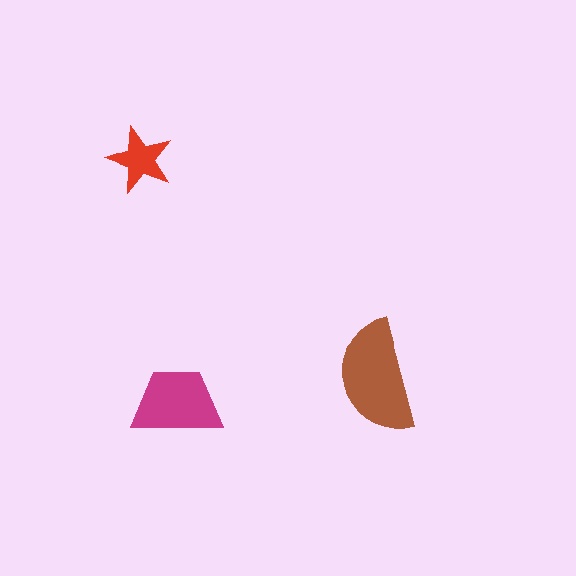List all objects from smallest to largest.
The red star, the magenta trapezoid, the brown semicircle.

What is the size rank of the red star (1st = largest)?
3rd.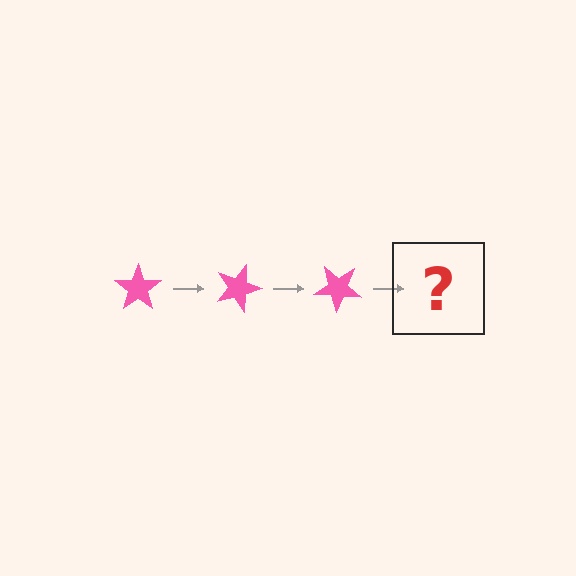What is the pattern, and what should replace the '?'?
The pattern is that the star rotates 20 degrees each step. The '?' should be a pink star rotated 60 degrees.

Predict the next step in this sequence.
The next step is a pink star rotated 60 degrees.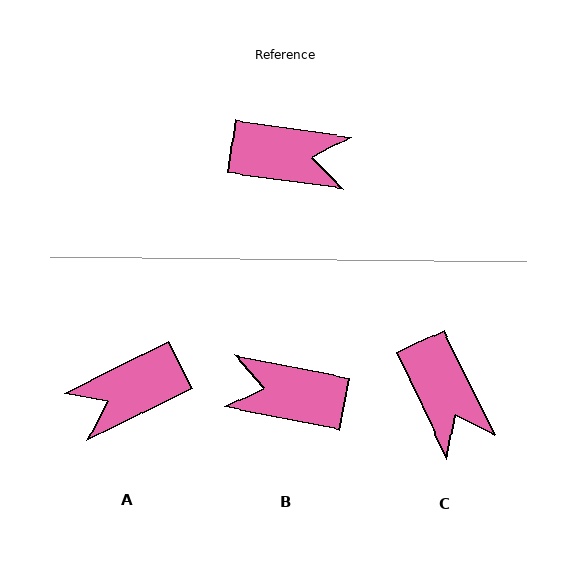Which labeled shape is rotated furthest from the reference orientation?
B, about 177 degrees away.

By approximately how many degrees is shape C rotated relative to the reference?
Approximately 56 degrees clockwise.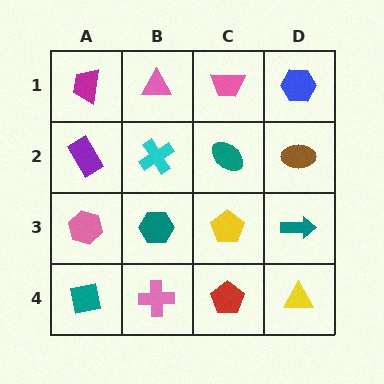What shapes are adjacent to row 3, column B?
A cyan cross (row 2, column B), a pink cross (row 4, column B), a pink hexagon (row 3, column A), a yellow pentagon (row 3, column C).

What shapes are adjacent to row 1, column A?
A purple rectangle (row 2, column A), a pink triangle (row 1, column B).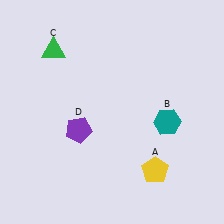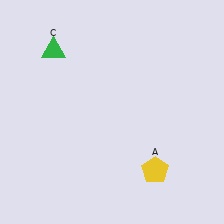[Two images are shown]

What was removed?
The teal hexagon (B), the purple pentagon (D) were removed in Image 2.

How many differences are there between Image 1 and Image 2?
There are 2 differences between the two images.